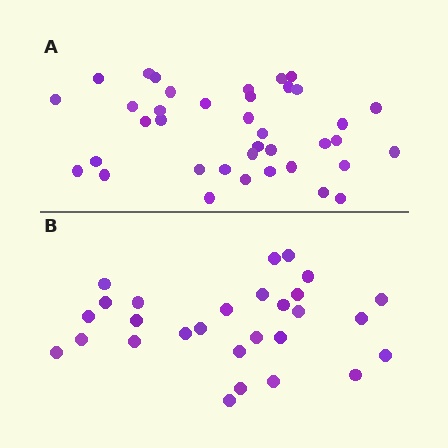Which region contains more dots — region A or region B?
Region A (the top region) has more dots.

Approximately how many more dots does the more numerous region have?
Region A has roughly 10 or so more dots than region B.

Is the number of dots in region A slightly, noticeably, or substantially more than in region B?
Region A has noticeably more, but not dramatically so. The ratio is roughly 1.4 to 1.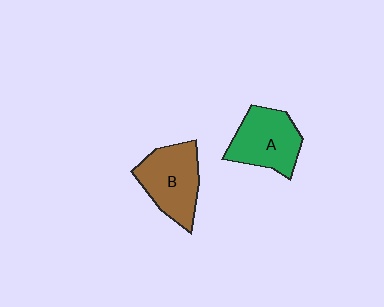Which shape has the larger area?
Shape B (brown).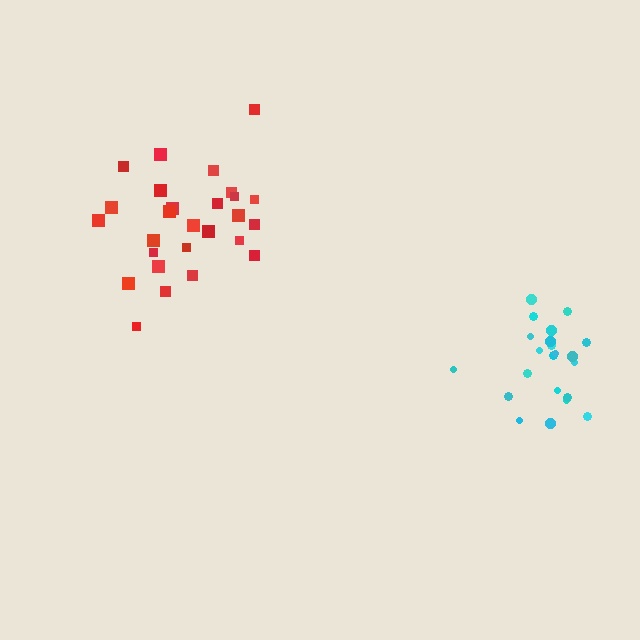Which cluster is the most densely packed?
Cyan.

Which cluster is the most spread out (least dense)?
Red.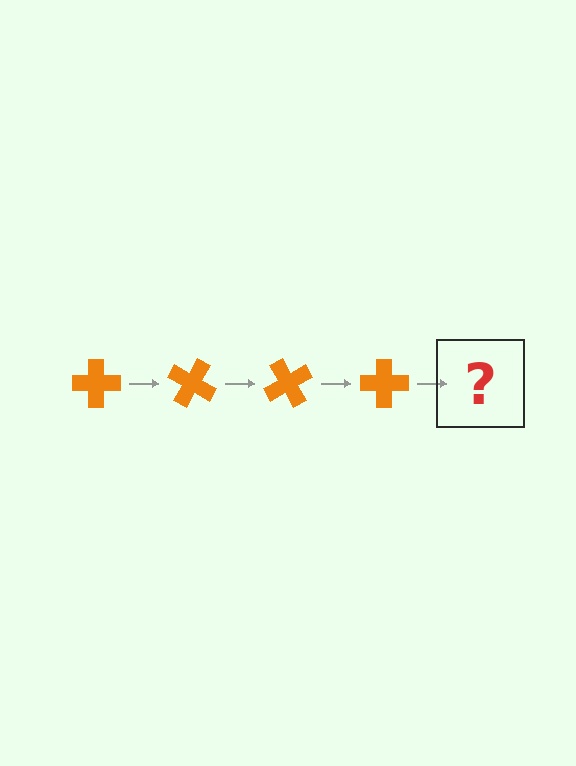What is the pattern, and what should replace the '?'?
The pattern is that the cross rotates 30 degrees each step. The '?' should be an orange cross rotated 120 degrees.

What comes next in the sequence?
The next element should be an orange cross rotated 120 degrees.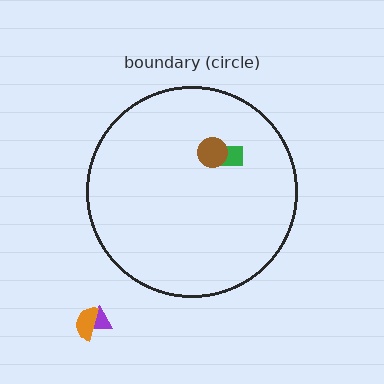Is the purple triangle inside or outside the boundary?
Outside.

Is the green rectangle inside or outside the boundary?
Inside.